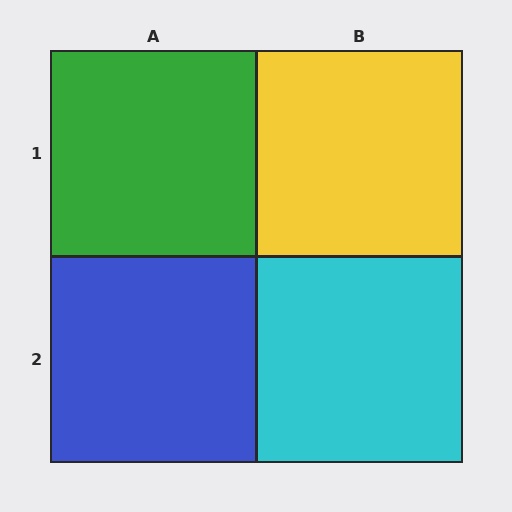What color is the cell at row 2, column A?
Blue.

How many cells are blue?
1 cell is blue.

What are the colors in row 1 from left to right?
Green, yellow.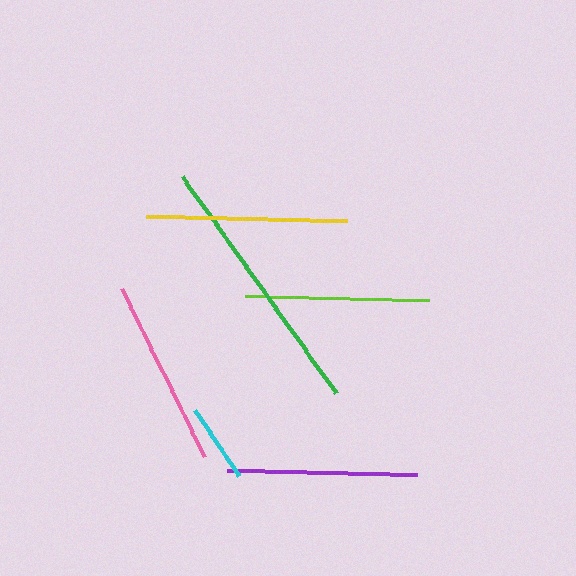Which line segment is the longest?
The green line is the longest at approximately 266 pixels.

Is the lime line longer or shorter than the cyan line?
The lime line is longer than the cyan line.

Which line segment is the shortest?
The cyan line is the shortest at approximately 79 pixels.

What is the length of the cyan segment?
The cyan segment is approximately 79 pixels long.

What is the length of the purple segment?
The purple segment is approximately 190 pixels long.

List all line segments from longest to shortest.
From longest to shortest: green, yellow, purple, pink, lime, cyan.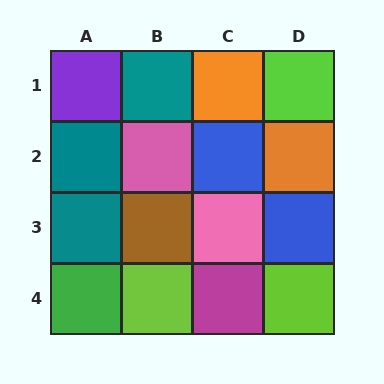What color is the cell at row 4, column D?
Lime.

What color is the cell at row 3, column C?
Pink.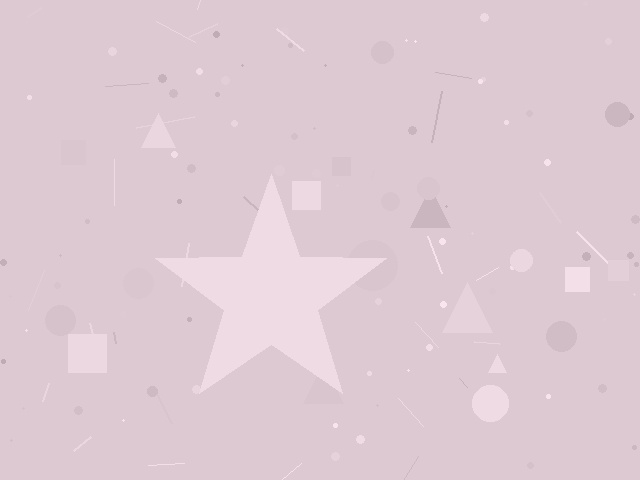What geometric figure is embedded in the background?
A star is embedded in the background.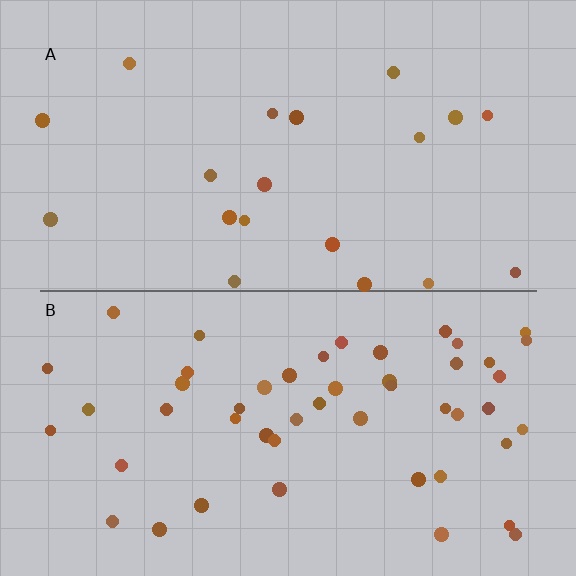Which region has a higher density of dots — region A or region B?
B (the bottom).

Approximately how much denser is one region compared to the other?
Approximately 2.6× — region B over region A.